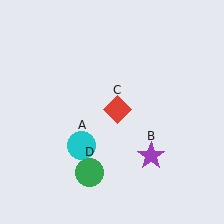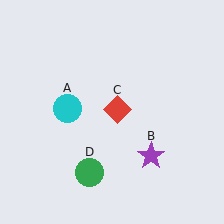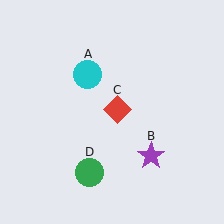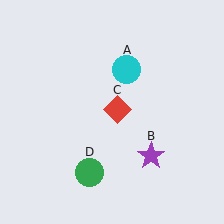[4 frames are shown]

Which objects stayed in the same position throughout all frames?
Purple star (object B) and red diamond (object C) and green circle (object D) remained stationary.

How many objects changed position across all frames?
1 object changed position: cyan circle (object A).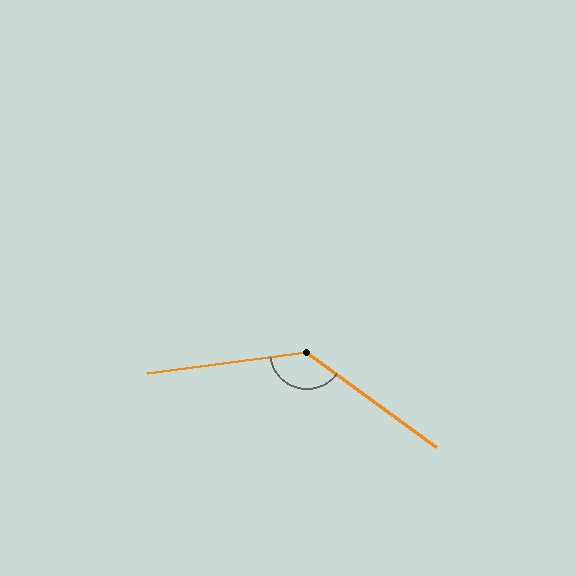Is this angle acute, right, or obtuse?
It is obtuse.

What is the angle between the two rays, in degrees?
Approximately 136 degrees.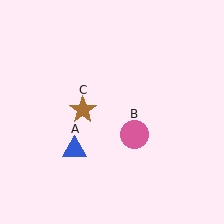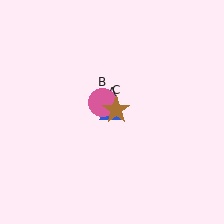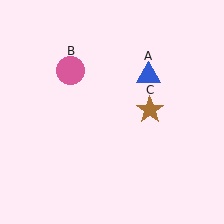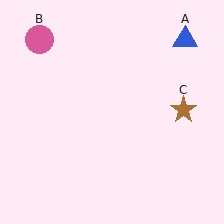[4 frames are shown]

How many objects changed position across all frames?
3 objects changed position: blue triangle (object A), pink circle (object B), brown star (object C).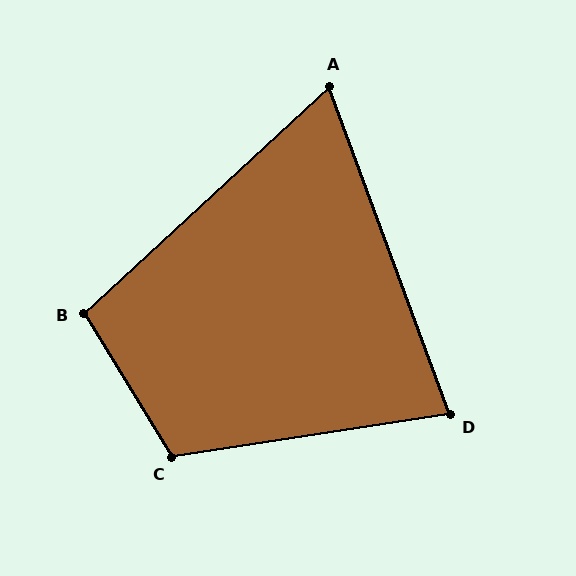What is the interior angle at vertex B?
Approximately 102 degrees (obtuse).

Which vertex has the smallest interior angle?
A, at approximately 67 degrees.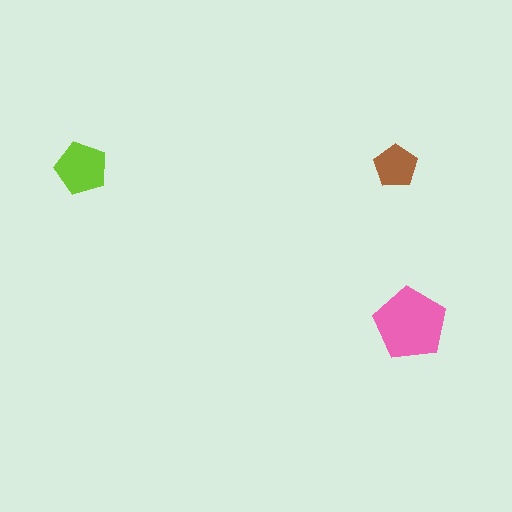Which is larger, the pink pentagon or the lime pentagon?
The pink one.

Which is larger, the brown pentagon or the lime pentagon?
The lime one.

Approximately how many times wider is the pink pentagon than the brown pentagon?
About 1.5 times wider.